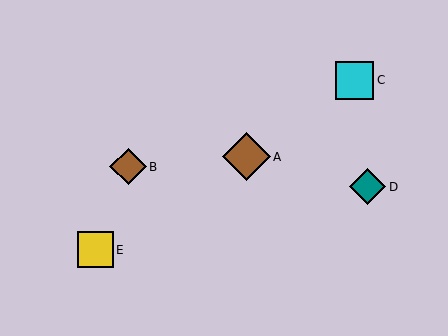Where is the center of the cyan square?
The center of the cyan square is at (355, 80).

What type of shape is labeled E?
Shape E is a yellow square.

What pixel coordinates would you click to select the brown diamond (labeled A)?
Click at (246, 157) to select the brown diamond A.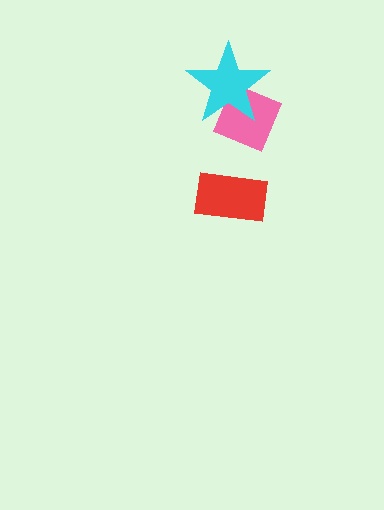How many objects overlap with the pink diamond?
1 object overlaps with the pink diamond.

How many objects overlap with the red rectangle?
0 objects overlap with the red rectangle.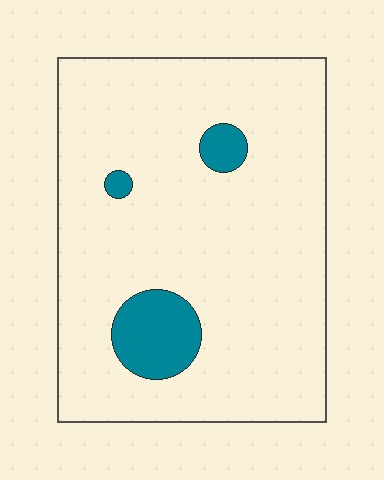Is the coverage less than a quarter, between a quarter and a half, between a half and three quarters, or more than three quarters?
Less than a quarter.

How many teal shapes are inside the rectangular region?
3.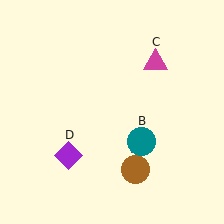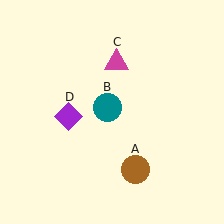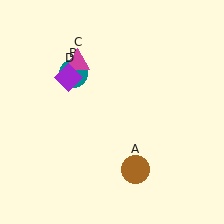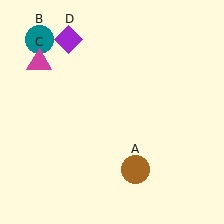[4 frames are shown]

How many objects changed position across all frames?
3 objects changed position: teal circle (object B), magenta triangle (object C), purple diamond (object D).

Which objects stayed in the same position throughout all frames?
Brown circle (object A) remained stationary.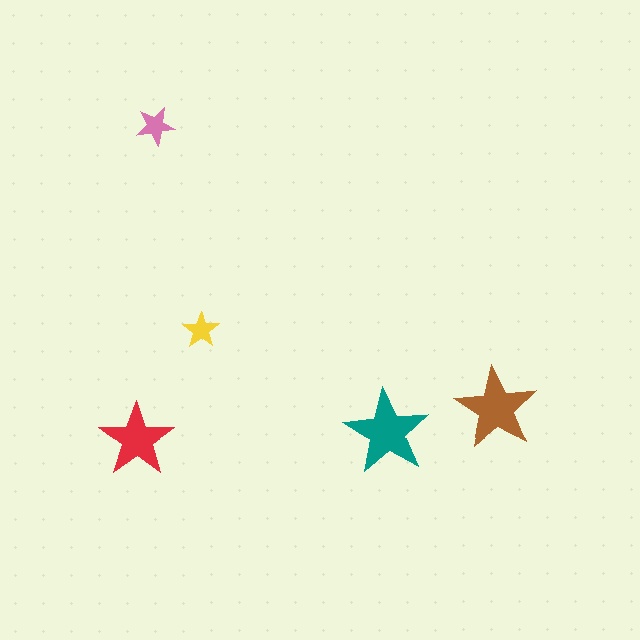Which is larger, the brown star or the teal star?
The teal one.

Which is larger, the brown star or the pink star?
The brown one.